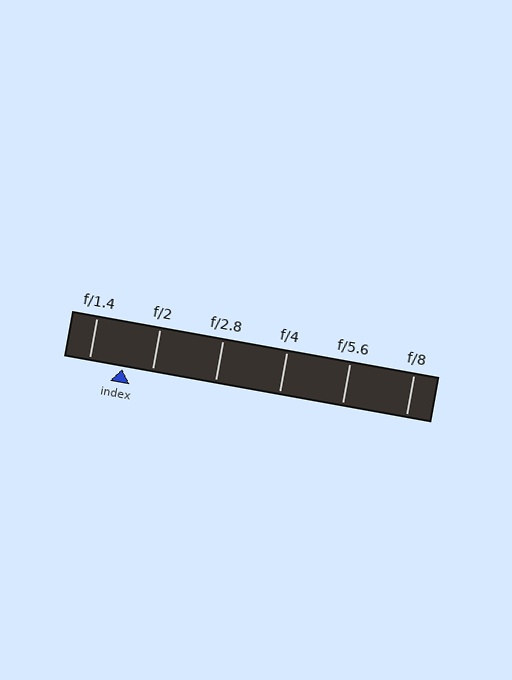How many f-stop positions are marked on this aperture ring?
There are 6 f-stop positions marked.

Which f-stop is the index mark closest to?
The index mark is closest to f/2.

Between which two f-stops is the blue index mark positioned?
The index mark is between f/1.4 and f/2.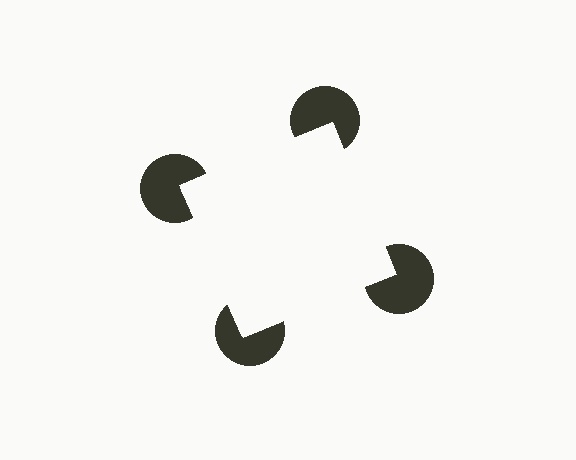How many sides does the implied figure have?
4 sides.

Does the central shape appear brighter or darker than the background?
It typically appears slightly brighter than the background, even though no actual brightness change is drawn.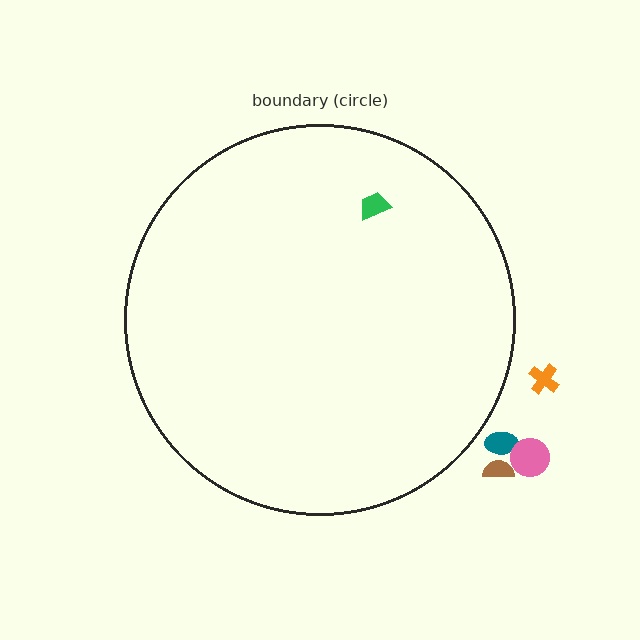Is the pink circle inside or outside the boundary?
Outside.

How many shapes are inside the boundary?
1 inside, 4 outside.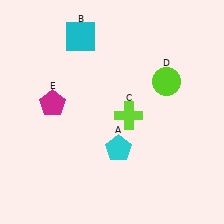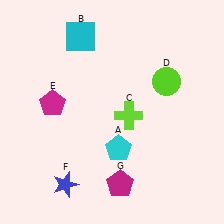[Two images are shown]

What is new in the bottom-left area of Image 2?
A blue star (F) was added in the bottom-left area of Image 2.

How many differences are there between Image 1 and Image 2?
There are 2 differences between the two images.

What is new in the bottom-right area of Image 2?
A magenta pentagon (G) was added in the bottom-right area of Image 2.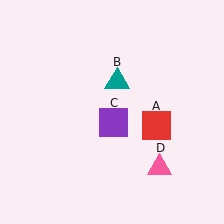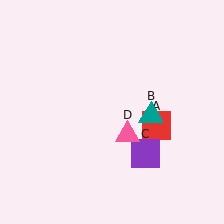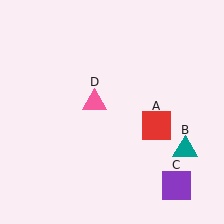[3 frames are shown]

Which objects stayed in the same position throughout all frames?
Red square (object A) remained stationary.